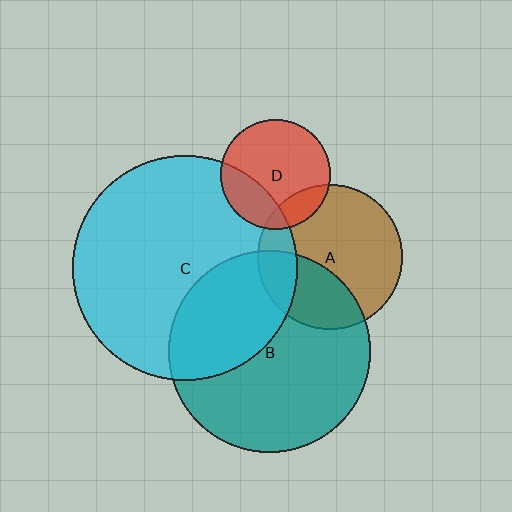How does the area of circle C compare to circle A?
Approximately 2.4 times.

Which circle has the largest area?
Circle C (cyan).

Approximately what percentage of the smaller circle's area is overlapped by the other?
Approximately 15%.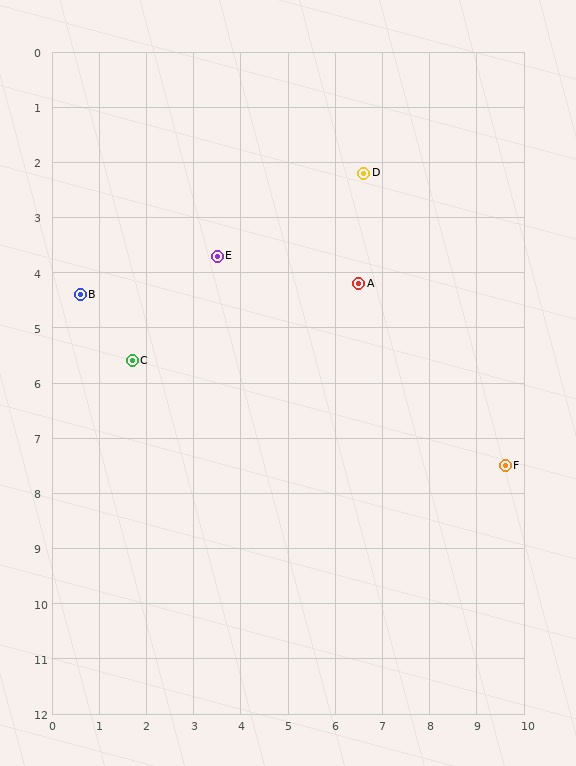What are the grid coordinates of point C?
Point C is at approximately (1.7, 5.6).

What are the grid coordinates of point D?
Point D is at approximately (6.6, 2.2).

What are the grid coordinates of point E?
Point E is at approximately (3.5, 3.7).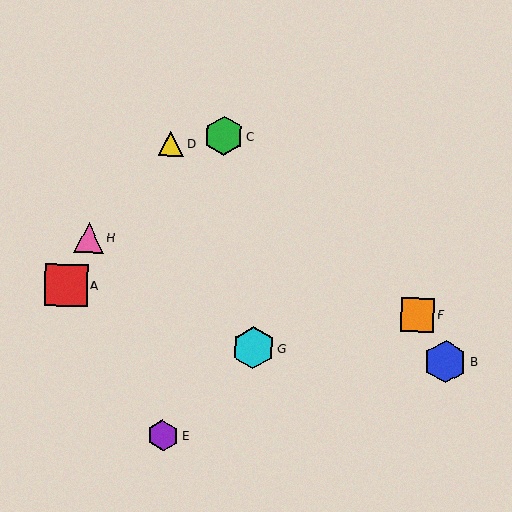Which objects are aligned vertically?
Objects D, E are aligned vertically.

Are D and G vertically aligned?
No, D is at x≈171 and G is at x≈253.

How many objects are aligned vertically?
2 objects (D, E) are aligned vertically.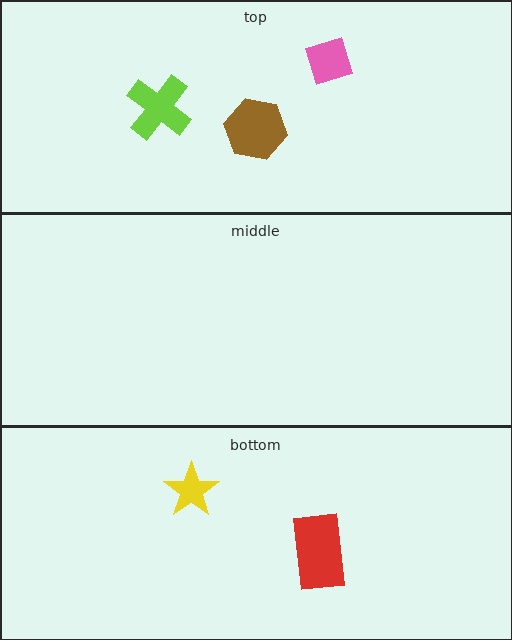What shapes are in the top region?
The brown hexagon, the pink diamond, the lime cross.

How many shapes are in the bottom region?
2.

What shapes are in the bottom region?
The yellow star, the red rectangle.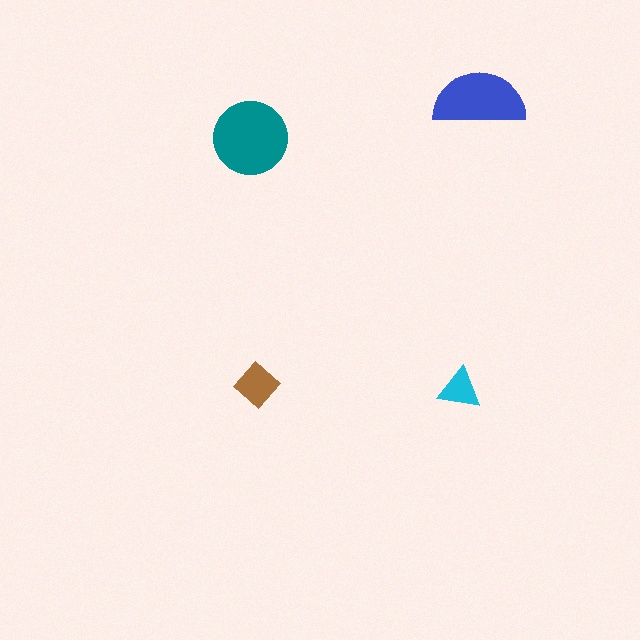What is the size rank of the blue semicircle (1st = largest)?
2nd.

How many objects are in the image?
There are 4 objects in the image.